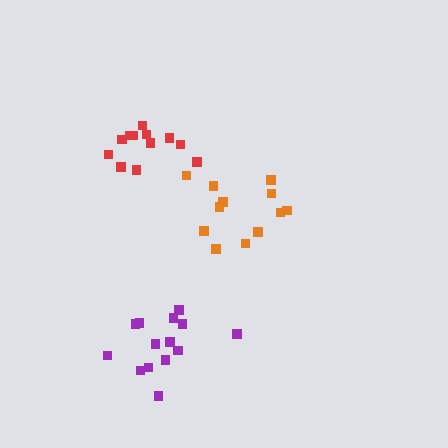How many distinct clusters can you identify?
There are 3 distinct clusters.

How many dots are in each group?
Group 1: 14 dots, Group 2: 12 dots, Group 3: 12 dots (38 total).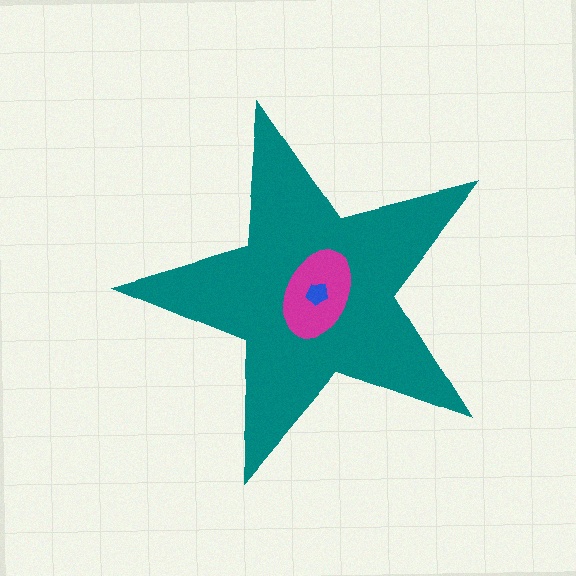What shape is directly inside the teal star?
The magenta ellipse.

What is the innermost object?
The blue pentagon.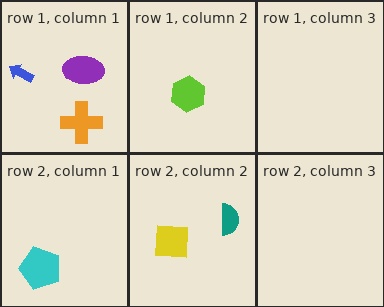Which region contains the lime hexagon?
The row 1, column 2 region.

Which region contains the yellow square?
The row 2, column 2 region.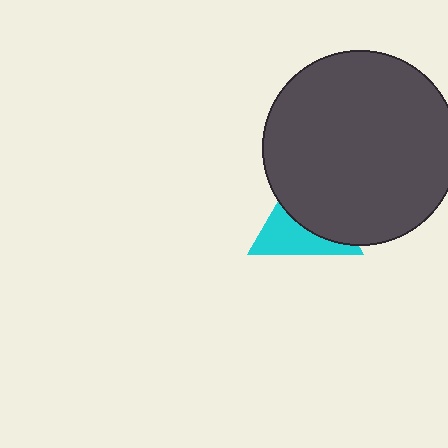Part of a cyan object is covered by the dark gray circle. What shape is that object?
It is a triangle.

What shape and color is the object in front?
The object in front is a dark gray circle.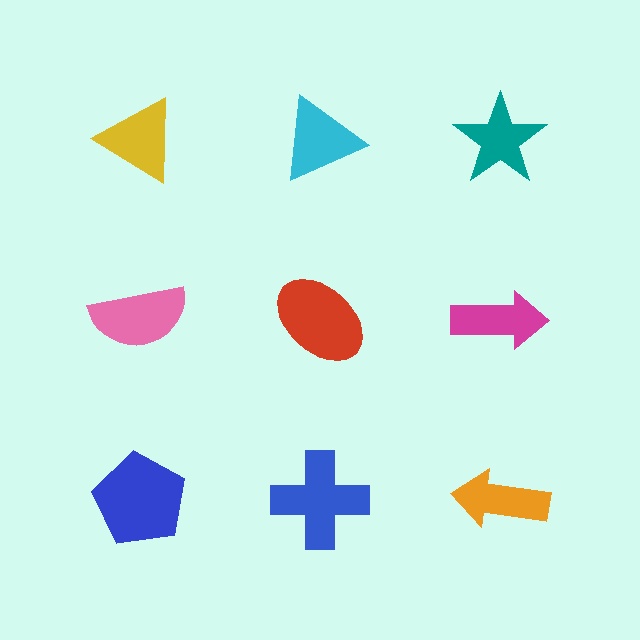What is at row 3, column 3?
An orange arrow.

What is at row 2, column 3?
A magenta arrow.